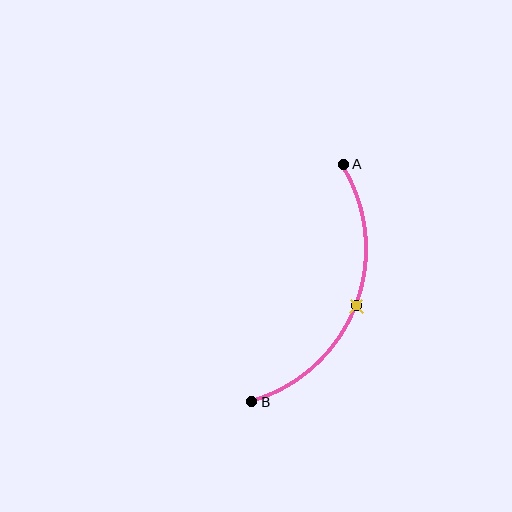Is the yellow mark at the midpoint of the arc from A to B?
Yes. The yellow mark lies on the arc at equal arc-length from both A and B — it is the arc midpoint.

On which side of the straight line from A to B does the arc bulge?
The arc bulges to the right of the straight line connecting A and B.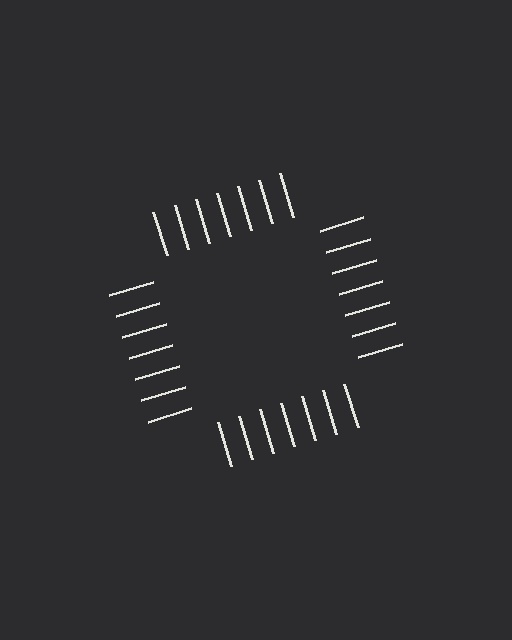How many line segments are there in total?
28 — 7 along each of the 4 edges.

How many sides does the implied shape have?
4 sides — the line-ends trace a square.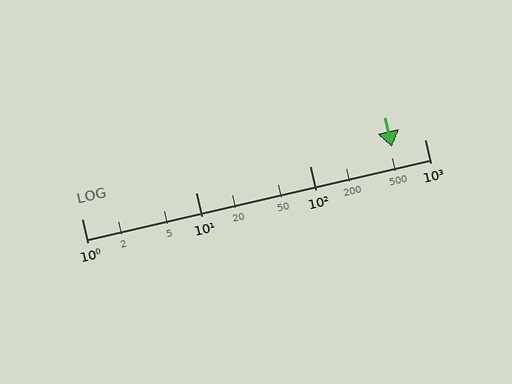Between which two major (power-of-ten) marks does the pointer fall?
The pointer is between 100 and 1000.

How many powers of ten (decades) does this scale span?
The scale spans 3 decades, from 1 to 1000.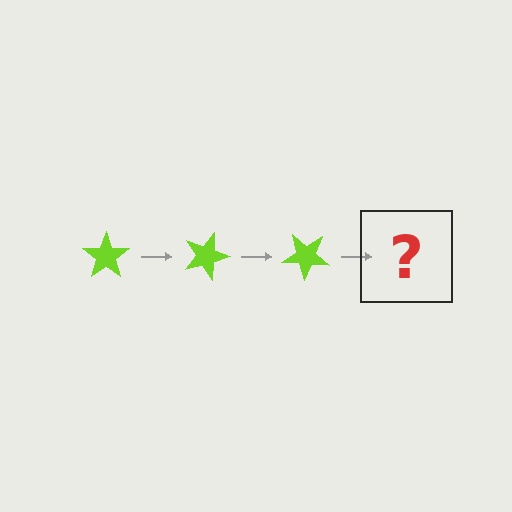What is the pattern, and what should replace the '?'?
The pattern is that the star rotates 20 degrees each step. The '?' should be a lime star rotated 60 degrees.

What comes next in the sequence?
The next element should be a lime star rotated 60 degrees.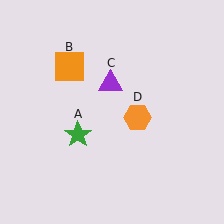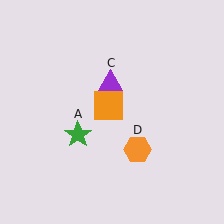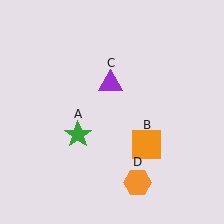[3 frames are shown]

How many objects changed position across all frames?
2 objects changed position: orange square (object B), orange hexagon (object D).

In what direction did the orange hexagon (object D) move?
The orange hexagon (object D) moved down.